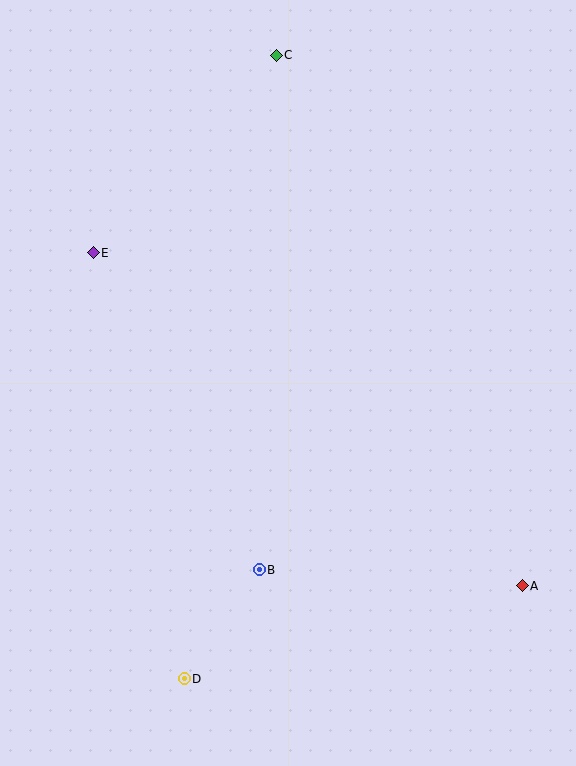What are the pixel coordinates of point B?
Point B is at (259, 570).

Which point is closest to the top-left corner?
Point E is closest to the top-left corner.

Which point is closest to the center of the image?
Point B at (259, 570) is closest to the center.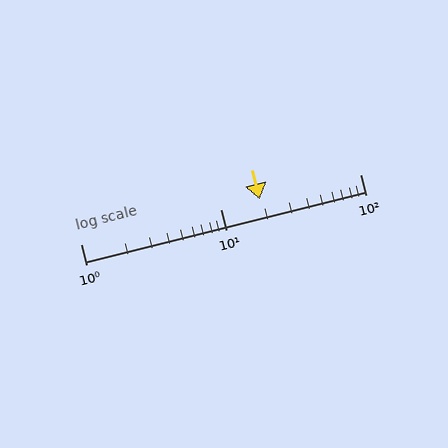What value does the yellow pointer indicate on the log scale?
The pointer indicates approximately 19.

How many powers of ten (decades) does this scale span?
The scale spans 2 decades, from 1 to 100.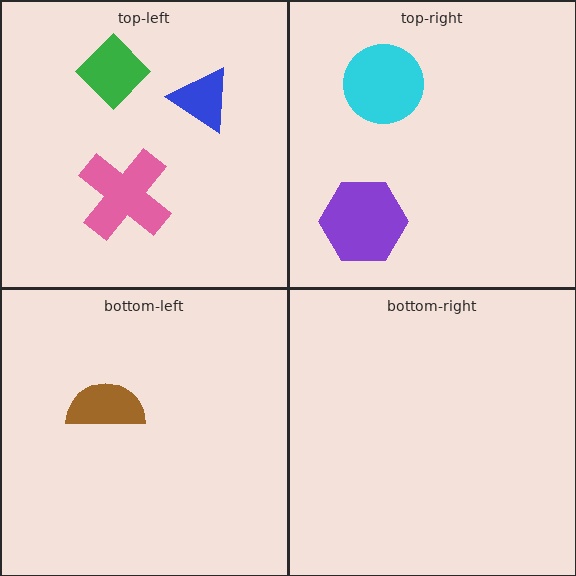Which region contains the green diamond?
The top-left region.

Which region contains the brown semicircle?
The bottom-left region.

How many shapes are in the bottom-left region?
1.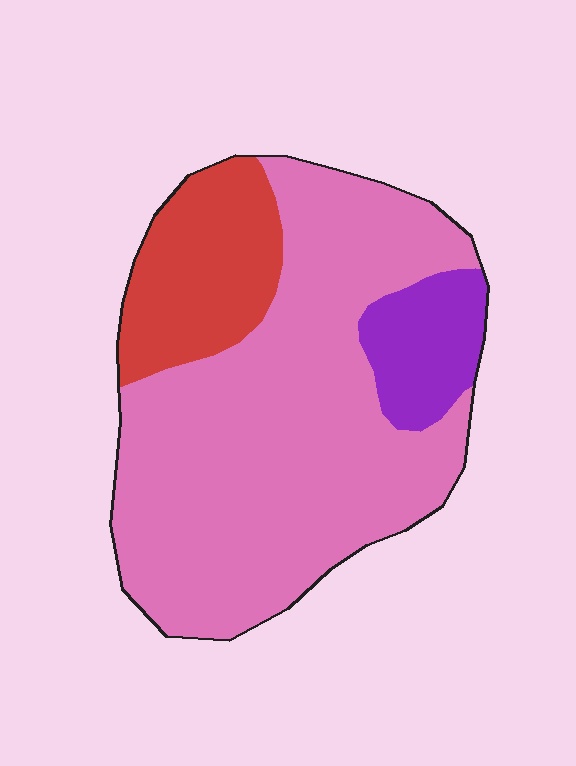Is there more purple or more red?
Red.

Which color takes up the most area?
Pink, at roughly 70%.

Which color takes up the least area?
Purple, at roughly 10%.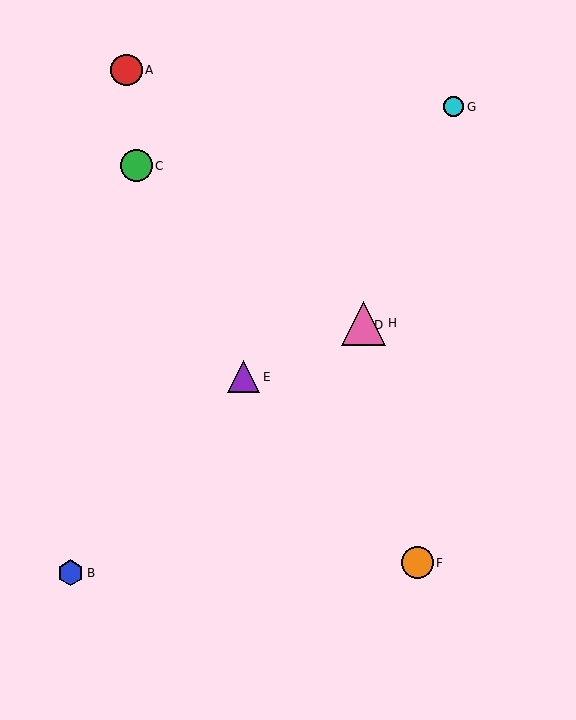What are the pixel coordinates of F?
Object F is at (417, 563).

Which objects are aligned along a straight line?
Objects D, E, H are aligned along a straight line.